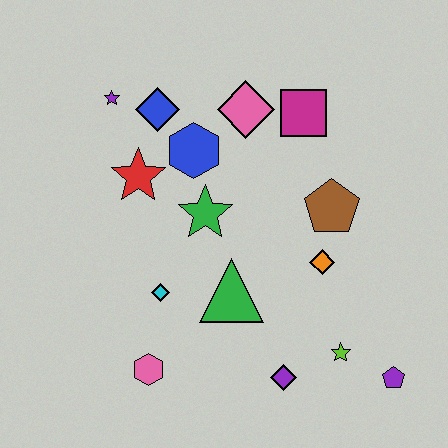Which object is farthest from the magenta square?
The pink hexagon is farthest from the magenta square.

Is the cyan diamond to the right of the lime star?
No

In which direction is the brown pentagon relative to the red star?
The brown pentagon is to the right of the red star.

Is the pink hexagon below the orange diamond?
Yes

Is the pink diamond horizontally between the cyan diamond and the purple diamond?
Yes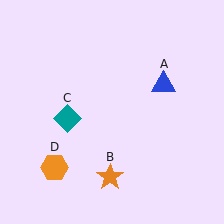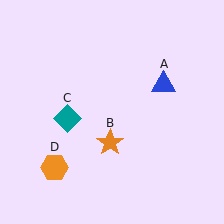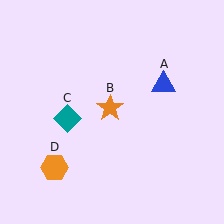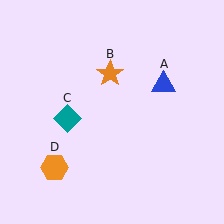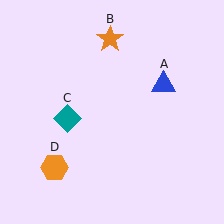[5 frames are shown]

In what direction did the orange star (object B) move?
The orange star (object B) moved up.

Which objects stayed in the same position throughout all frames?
Blue triangle (object A) and teal diamond (object C) and orange hexagon (object D) remained stationary.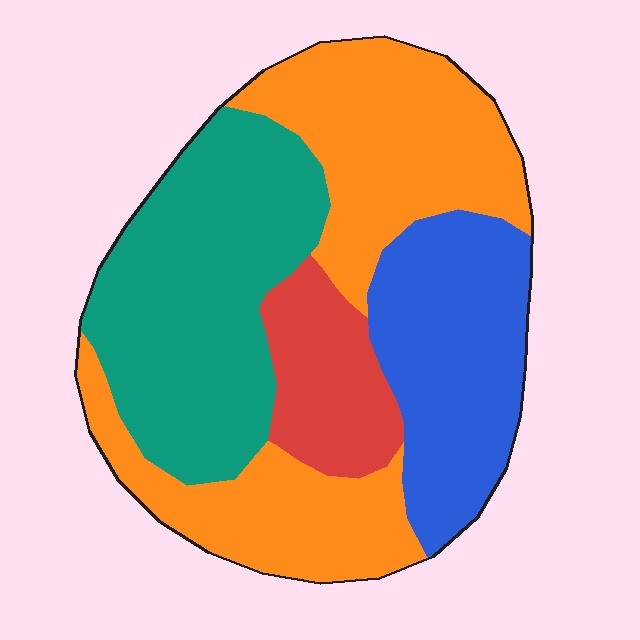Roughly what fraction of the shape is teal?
Teal covers around 30% of the shape.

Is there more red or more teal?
Teal.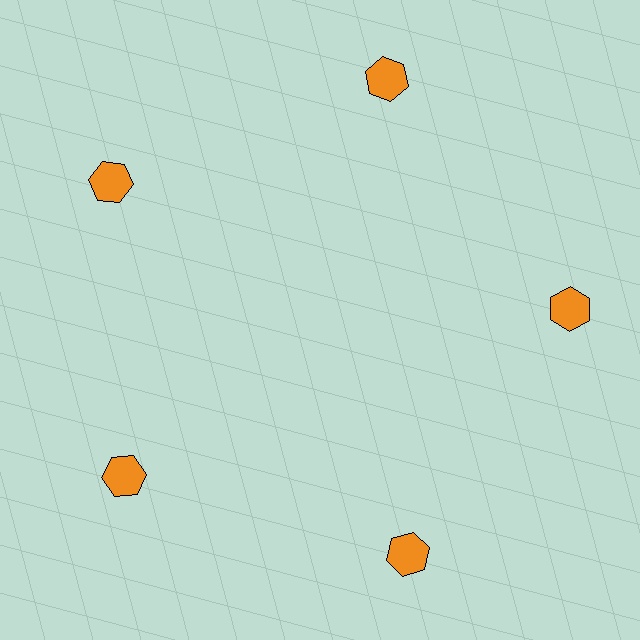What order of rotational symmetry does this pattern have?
This pattern has 5-fold rotational symmetry.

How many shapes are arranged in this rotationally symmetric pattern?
There are 5 shapes, arranged in 5 groups of 1.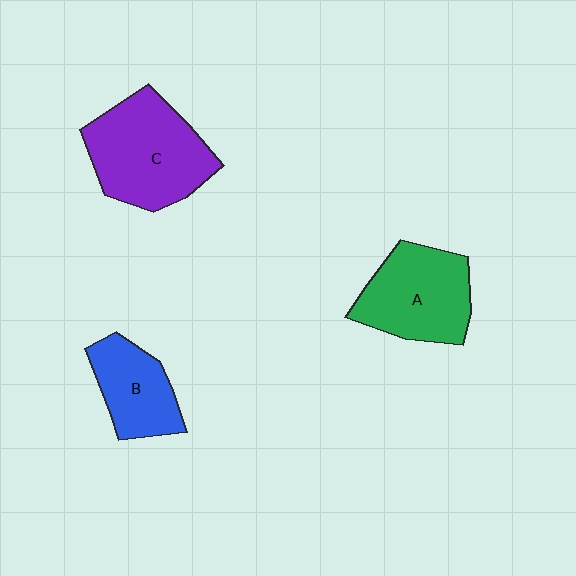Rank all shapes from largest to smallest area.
From largest to smallest: C (purple), A (green), B (blue).